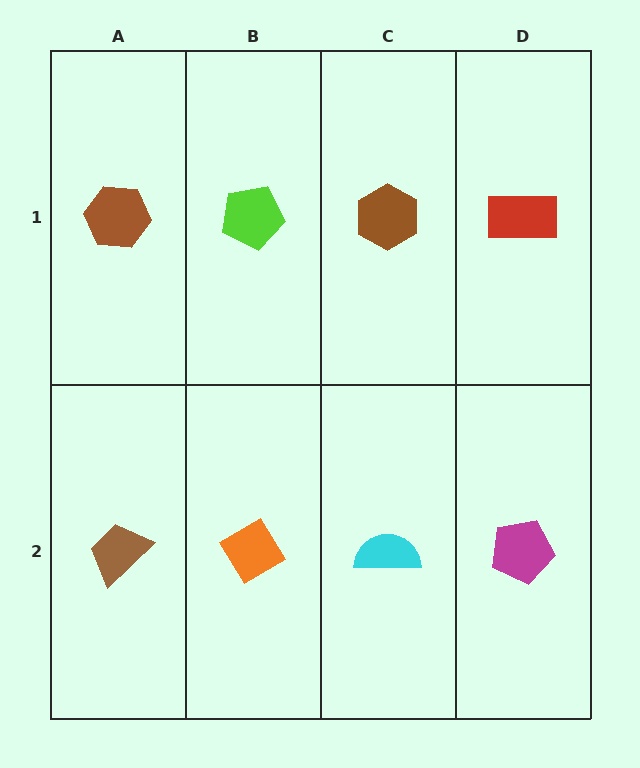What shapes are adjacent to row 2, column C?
A brown hexagon (row 1, column C), an orange diamond (row 2, column B), a magenta pentagon (row 2, column D).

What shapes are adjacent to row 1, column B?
An orange diamond (row 2, column B), a brown hexagon (row 1, column A), a brown hexagon (row 1, column C).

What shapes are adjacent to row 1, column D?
A magenta pentagon (row 2, column D), a brown hexagon (row 1, column C).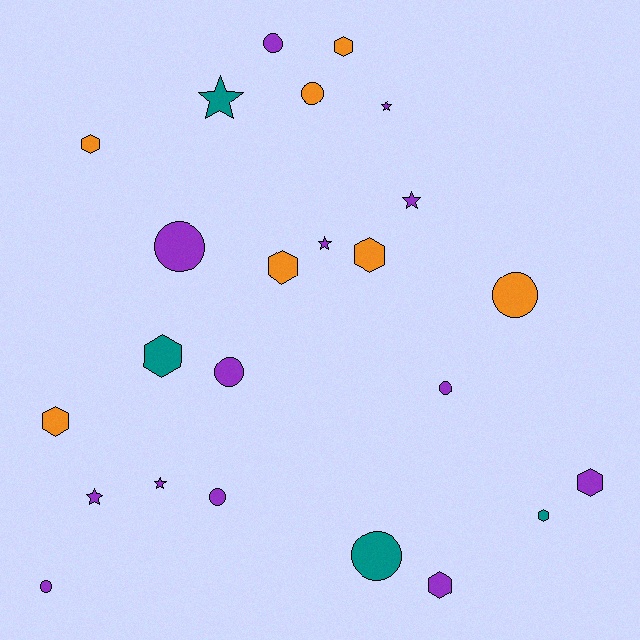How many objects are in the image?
There are 24 objects.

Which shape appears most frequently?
Hexagon, with 9 objects.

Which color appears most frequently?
Purple, with 13 objects.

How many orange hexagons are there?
There are 5 orange hexagons.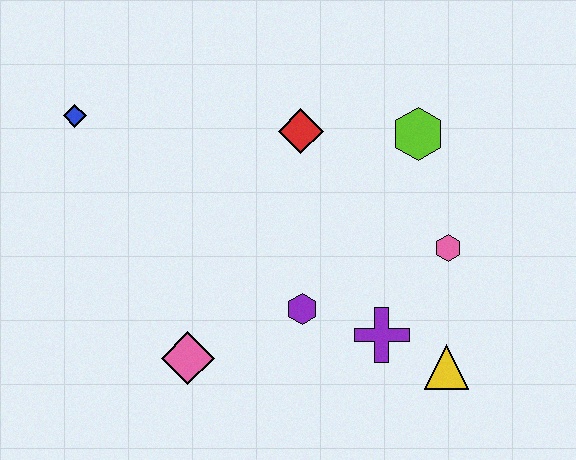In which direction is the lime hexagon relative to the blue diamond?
The lime hexagon is to the right of the blue diamond.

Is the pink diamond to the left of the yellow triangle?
Yes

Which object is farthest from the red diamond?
The yellow triangle is farthest from the red diamond.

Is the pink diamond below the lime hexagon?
Yes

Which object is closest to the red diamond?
The lime hexagon is closest to the red diamond.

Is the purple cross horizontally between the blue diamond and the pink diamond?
No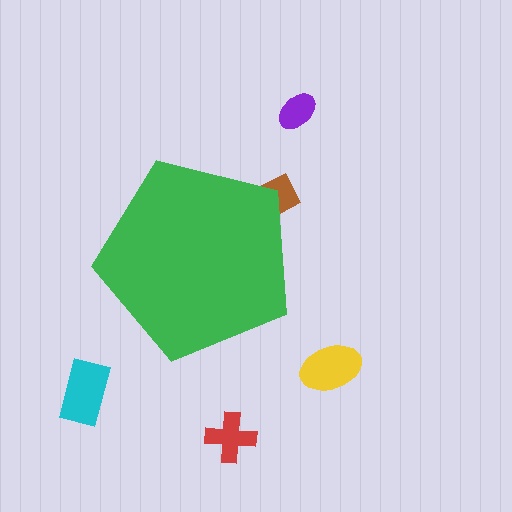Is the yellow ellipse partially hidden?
No, the yellow ellipse is fully visible.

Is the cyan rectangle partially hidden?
No, the cyan rectangle is fully visible.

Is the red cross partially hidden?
No, the red cross is fully visible.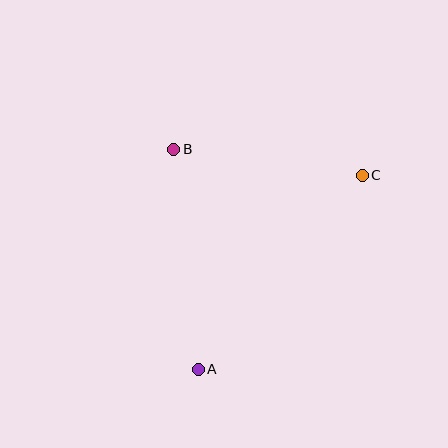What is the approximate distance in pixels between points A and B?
The distance between A and B is approximately 222 pixels.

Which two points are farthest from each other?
Points A and C are farthest from each other.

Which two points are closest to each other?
Points B and C are closest to each other.